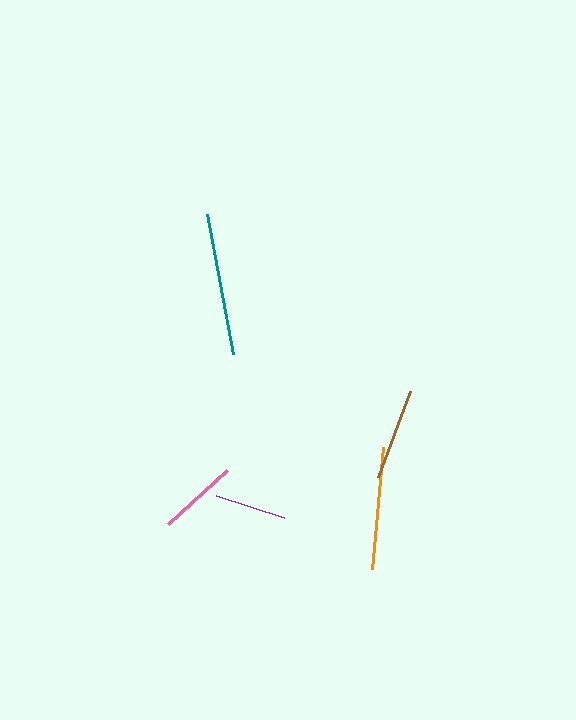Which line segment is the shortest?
The purple line is the shortest at approximately 72 pixels.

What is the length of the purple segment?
The purple segment is approximately 72 pixels long.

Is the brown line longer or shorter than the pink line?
The brown line is longer than the pink line.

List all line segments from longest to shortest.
From longest to shortest: teal, orange, brown, pink, purple.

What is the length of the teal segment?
The teal segment is approximately 142 pixels long.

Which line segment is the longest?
The teal line is the longest at approximately 142 pixels.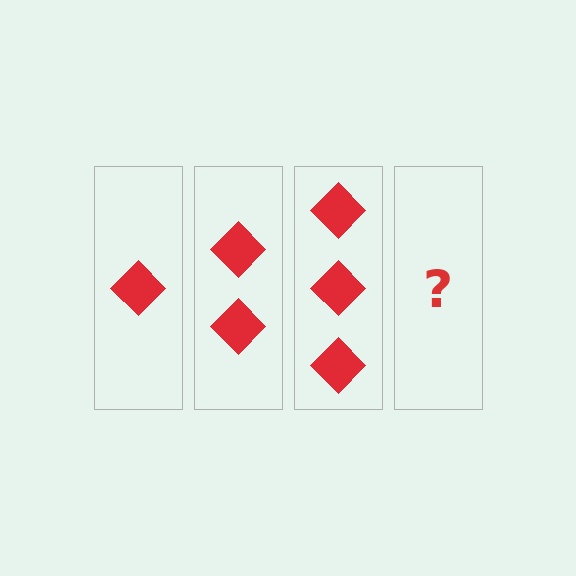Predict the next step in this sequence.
The next step is 4 diamonds.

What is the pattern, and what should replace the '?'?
The pattern is that each step adds one more diamond. The '?' should be 4 diamonds.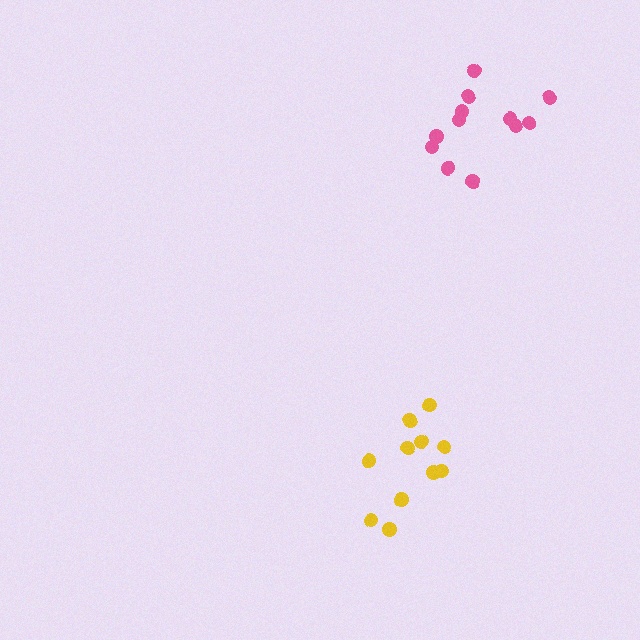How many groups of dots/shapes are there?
There are 2 groups.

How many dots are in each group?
Group 1: 12 dots, Group 2: 11 dots (23 total).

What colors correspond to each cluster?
The clusters are colored: pink, yellow.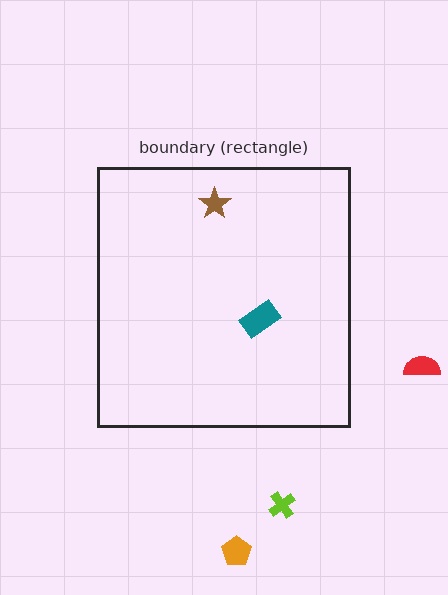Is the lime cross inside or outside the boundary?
Outside.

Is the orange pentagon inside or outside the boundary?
Outside.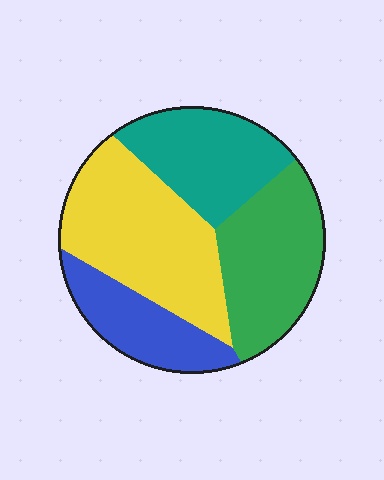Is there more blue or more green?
Green.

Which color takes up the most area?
Yellow, at roughly 35%.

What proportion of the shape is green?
Green takes up between a sixth and a third of the shape.